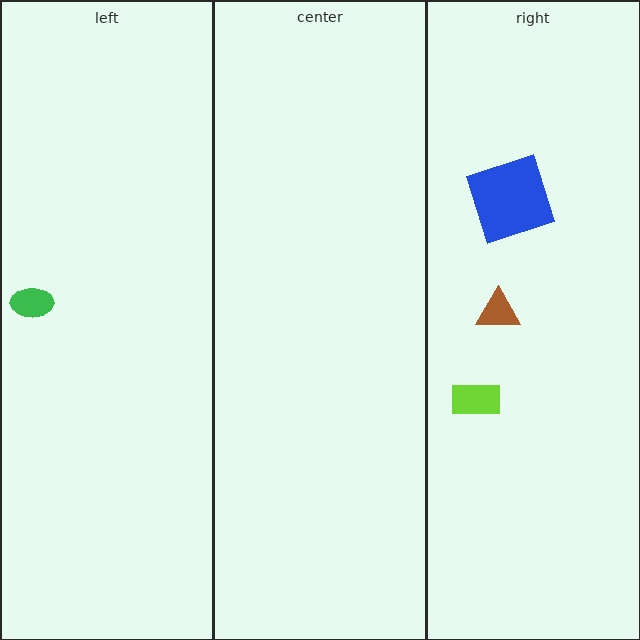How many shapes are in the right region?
3.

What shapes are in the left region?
The green ellipse.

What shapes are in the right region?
The brown triangle, the lime rectangle, the blue square.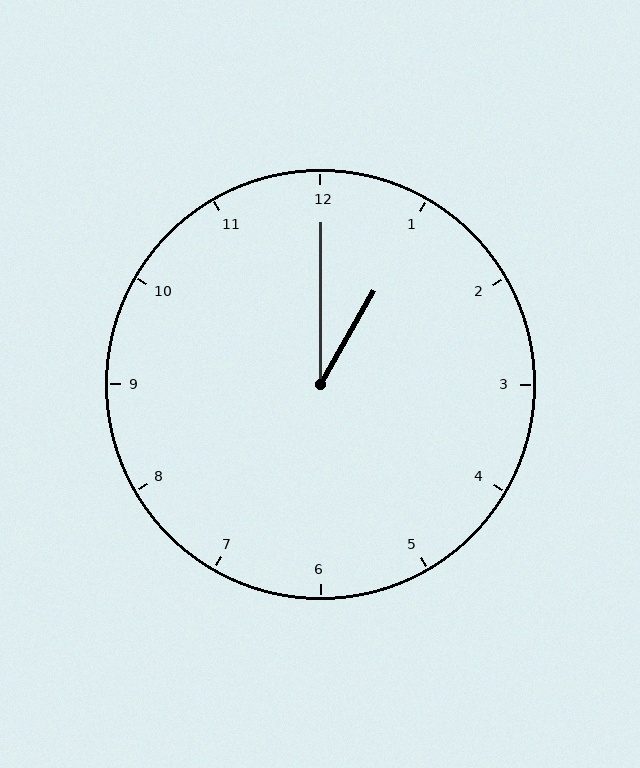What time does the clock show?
1:00.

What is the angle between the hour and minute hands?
Approximately 30 degrees.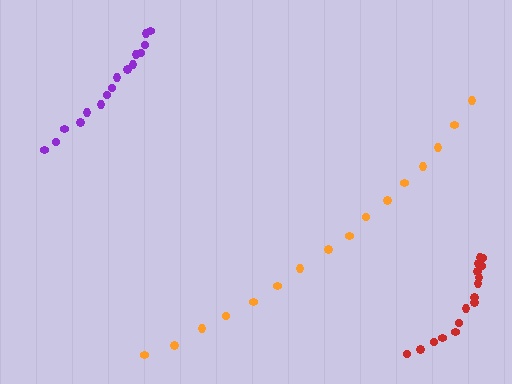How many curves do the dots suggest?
There are 3 distinct paths.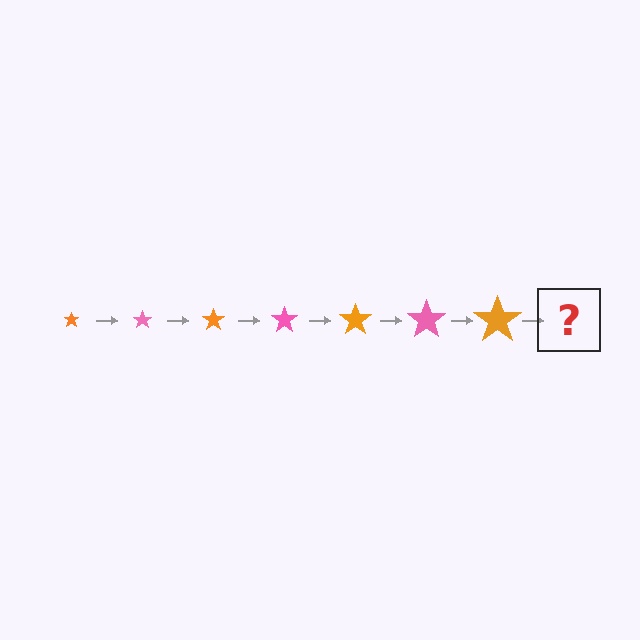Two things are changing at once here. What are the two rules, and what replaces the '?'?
The two rules are that the star grows larger each step and the color cycles through orange and pink. The '?' should be a pink star, larger than the previous one.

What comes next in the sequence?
The next element should be a pink star, larger than the previous one.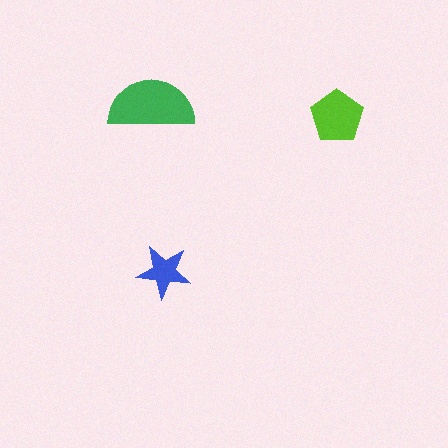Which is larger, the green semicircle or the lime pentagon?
The green semicircle.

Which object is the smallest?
The blue star.